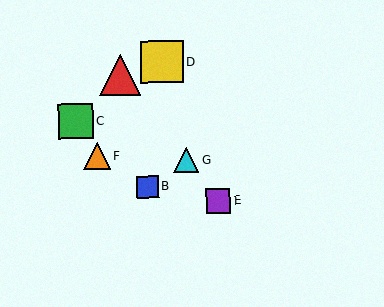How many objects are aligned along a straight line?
3 objects (A, E, G) are aligned along a straight line.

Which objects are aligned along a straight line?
Objects A, E, G are aligned along a straight line.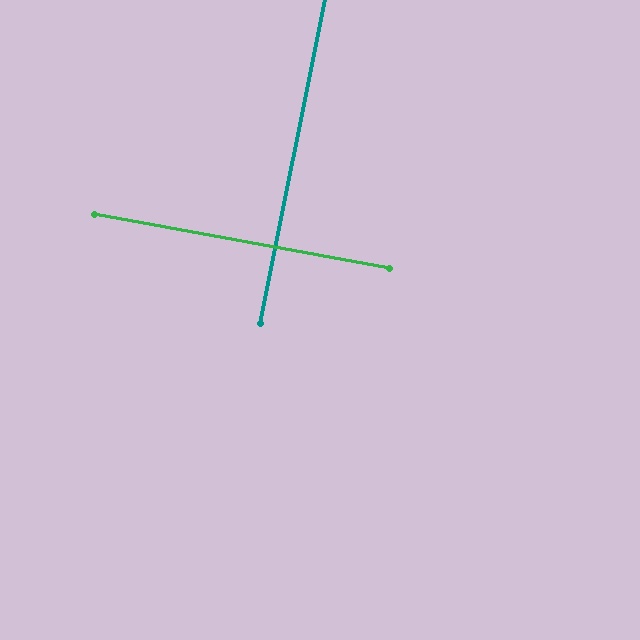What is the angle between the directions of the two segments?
Approximately 89 degrees.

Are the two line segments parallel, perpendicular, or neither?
Perpendicular — they meet at approximately 89°.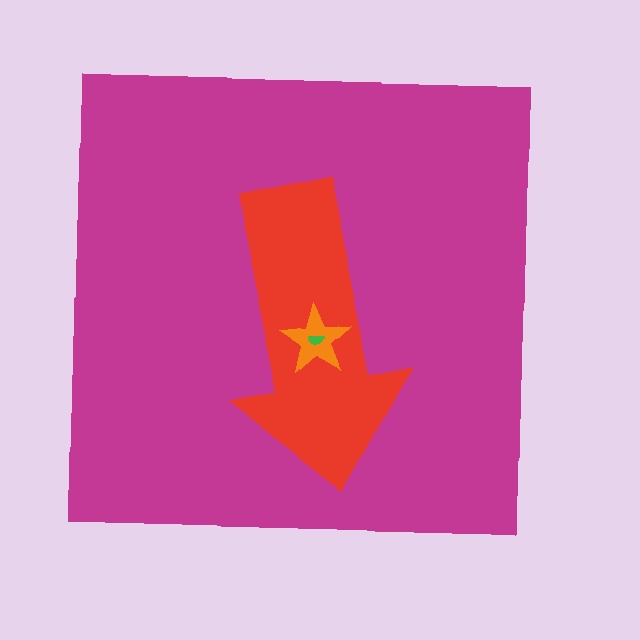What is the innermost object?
The green semicircle.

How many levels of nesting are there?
4.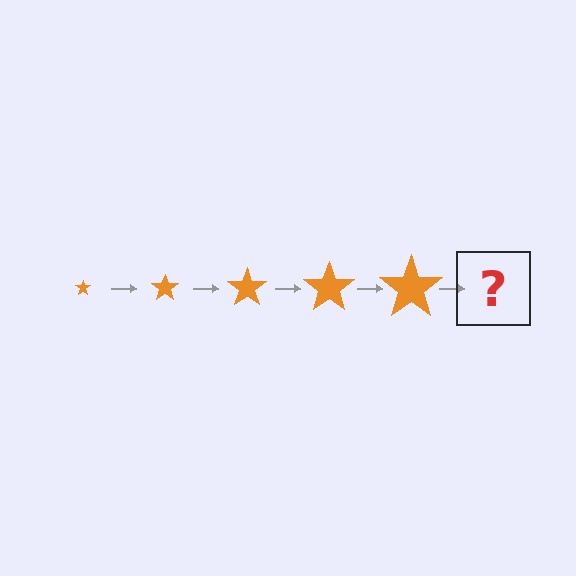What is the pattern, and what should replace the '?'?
The pattern is that the star gets progressively larger each step. The '?' should be an orange star, larger than the previous one.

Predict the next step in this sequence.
The next step is an orange star, larger than the previous one.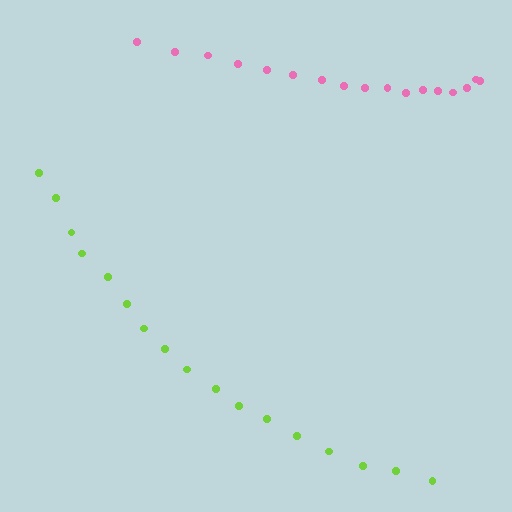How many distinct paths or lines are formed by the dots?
There are 2 distinct paths.